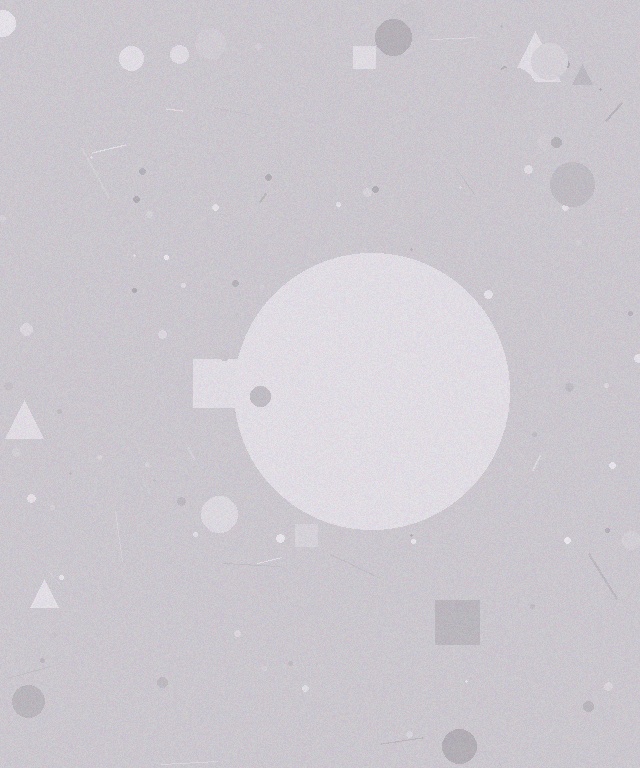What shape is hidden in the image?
A circle is hidden in the image.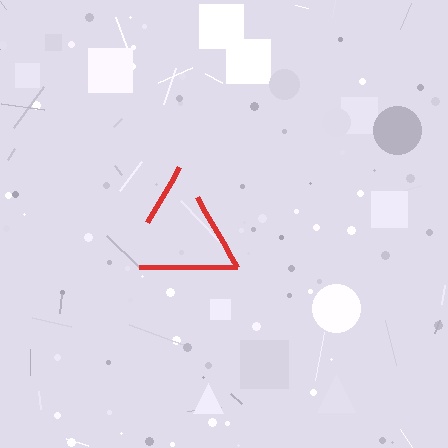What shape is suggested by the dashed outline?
The dashed outline suggests a triangle.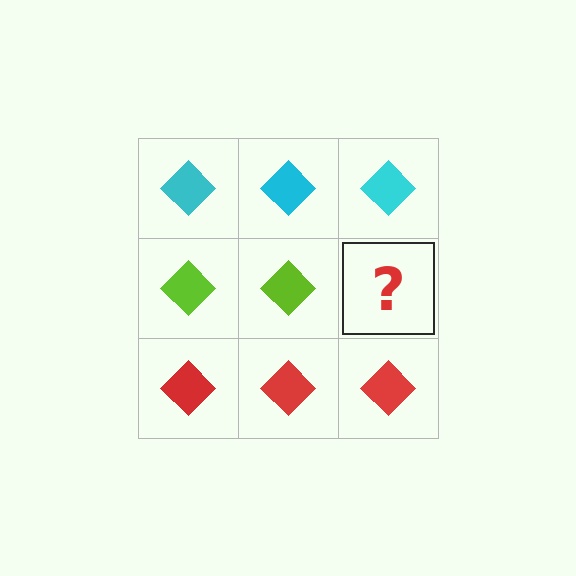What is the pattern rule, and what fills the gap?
The rule is that each row has a consistent color. The gap should be filled with a lime diamond.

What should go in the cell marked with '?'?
The missing cell should contain a lime diamond.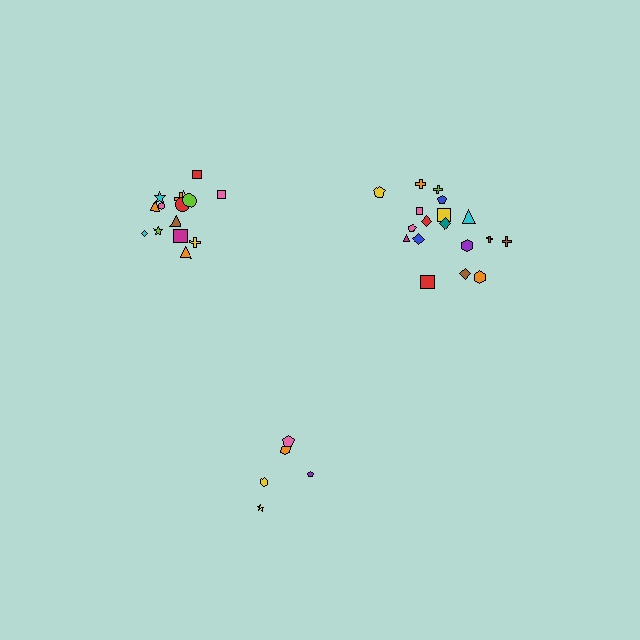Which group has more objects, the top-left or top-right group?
The top-right group.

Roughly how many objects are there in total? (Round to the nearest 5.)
Roughly 40 objects in total.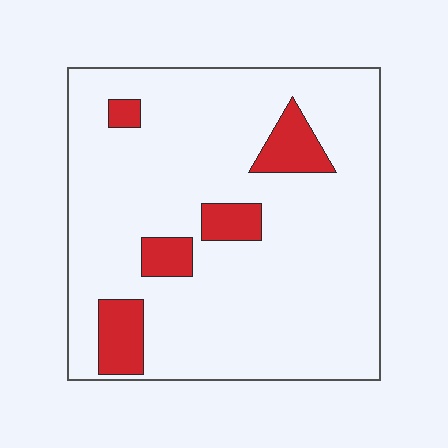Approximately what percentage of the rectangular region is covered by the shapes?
Approximately 10%.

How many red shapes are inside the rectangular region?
5.